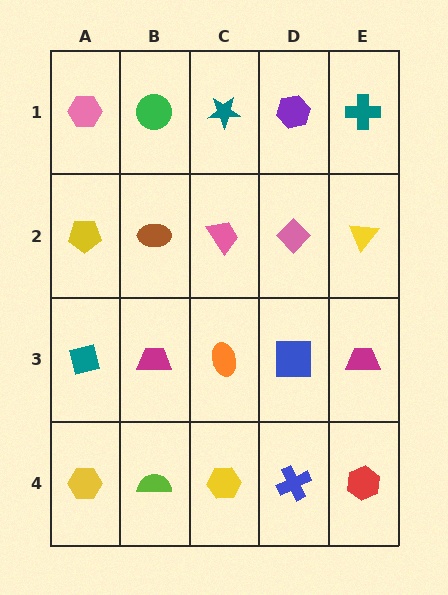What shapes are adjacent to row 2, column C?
A teal star (row 1, column C), an orange ellipse (row 3, column C), a brown ellipse (row 2, column B), a pink diamond (row 2, column D).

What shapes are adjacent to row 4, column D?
A blue square (row 3, column D), a yellow hexagon (row 4, column C), a red hexagon (row 4, column E).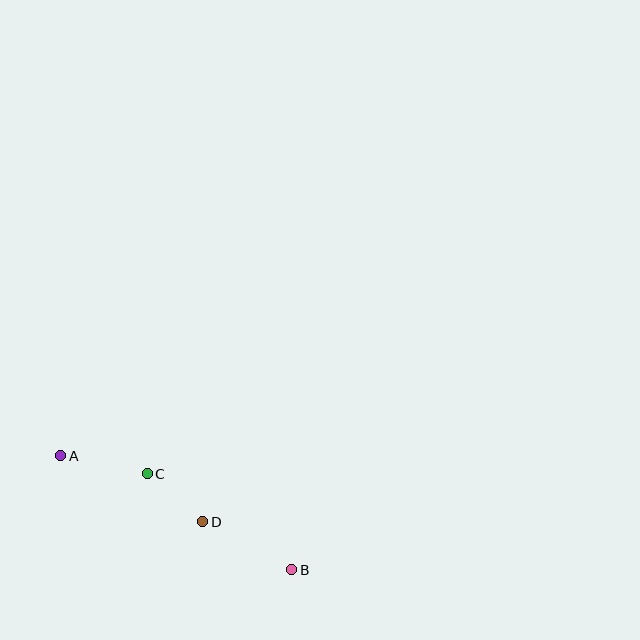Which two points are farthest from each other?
Points A and B are farthest from each other.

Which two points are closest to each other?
Points C and D are closest to each other.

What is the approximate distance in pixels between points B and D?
The distance between B and D is approximately 101 pixels.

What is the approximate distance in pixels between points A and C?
The distance between A and C is approximately 88 pixels.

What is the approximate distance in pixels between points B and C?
The distance between B and C is approximately 173 pixels.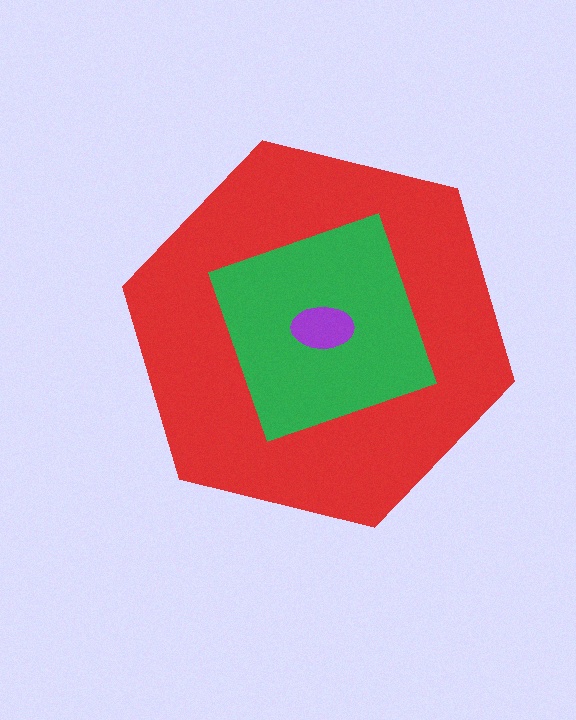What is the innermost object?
The purple ellipse.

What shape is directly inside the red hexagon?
The green diamond.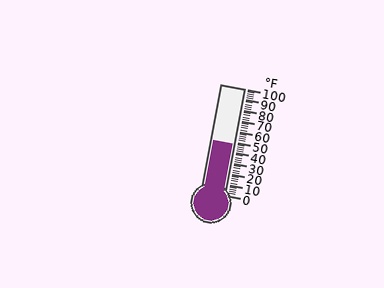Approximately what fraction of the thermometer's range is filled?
The thermometer is filled to approximately 50% of its range.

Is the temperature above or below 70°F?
The temperature is below 70°F.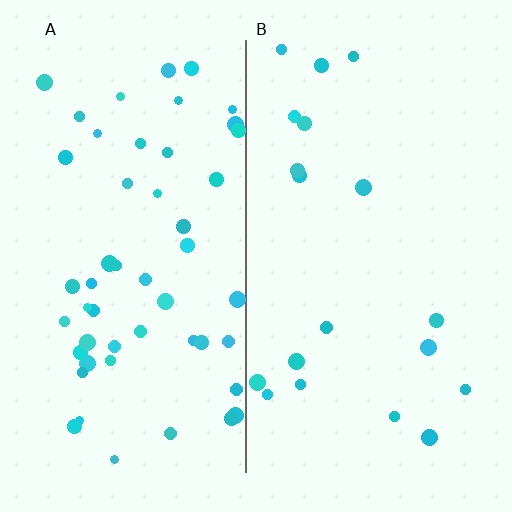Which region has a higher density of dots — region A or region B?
A (the left).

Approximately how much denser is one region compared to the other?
Approximately 2.8× — region A over region B.